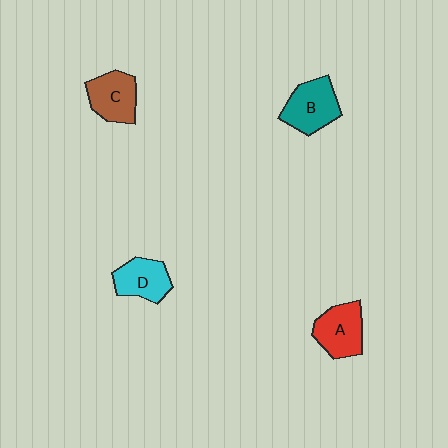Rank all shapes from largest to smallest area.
From largest to smallest: B (teal), A (red), C (brown), D (cyan).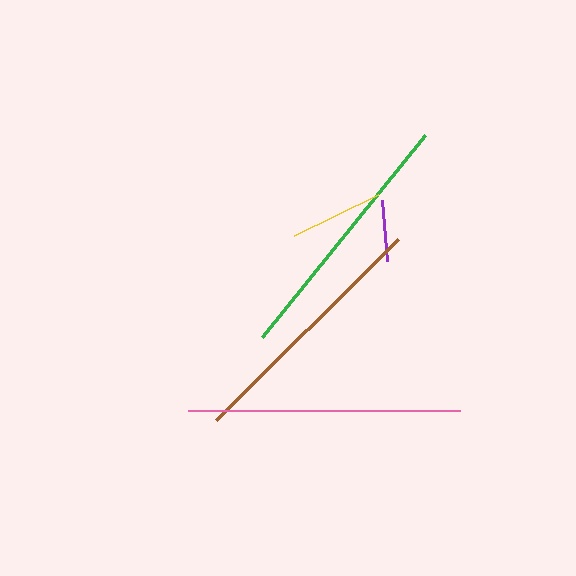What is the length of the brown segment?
The brown segment is approximately 257 pixels long.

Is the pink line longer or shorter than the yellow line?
The pink line is longer than the yellow line.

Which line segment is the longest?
The pink line is the longest at approximately 272 pixels.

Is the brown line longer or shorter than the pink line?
The pink line is longer than the brown line.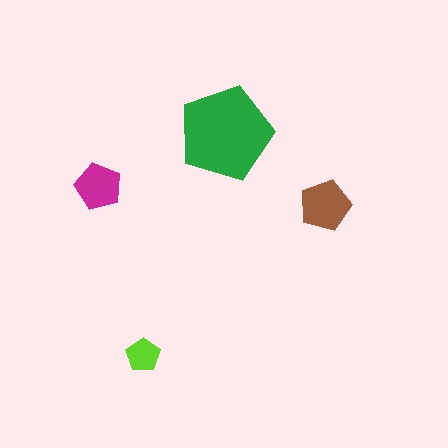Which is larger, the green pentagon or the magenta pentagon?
The green one.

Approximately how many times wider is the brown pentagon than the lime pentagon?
About 1.5 times wider.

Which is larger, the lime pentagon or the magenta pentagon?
The magenta one.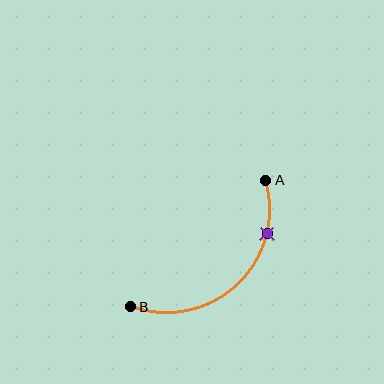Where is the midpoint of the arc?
The arc midpoint is the point on the curve farthest from the straight line joining A and B. It sits below and to the right of that line.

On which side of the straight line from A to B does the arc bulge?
The arc bulges below and to the right of the straight line connecting A and B.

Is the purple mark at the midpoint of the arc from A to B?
No. The purple mark lies on the arc but is closer to endpoint A. The arc midpoint would be at the point on the curve equidistant along the arc from both A and B.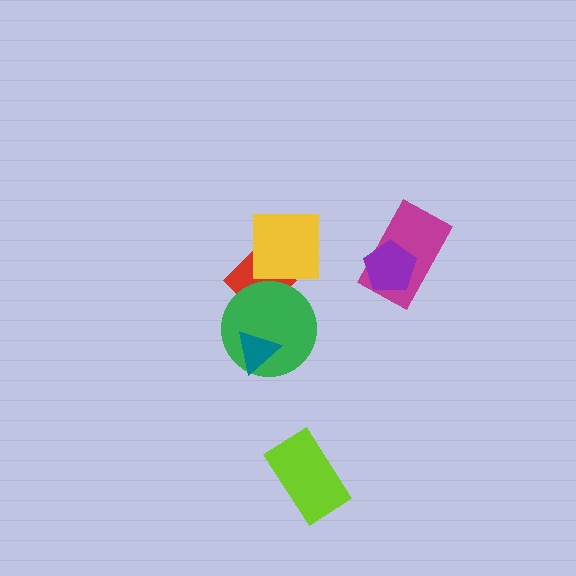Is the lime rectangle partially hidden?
No, no other shape covers it.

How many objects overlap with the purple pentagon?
1 object overlaps with the purple pentagon.